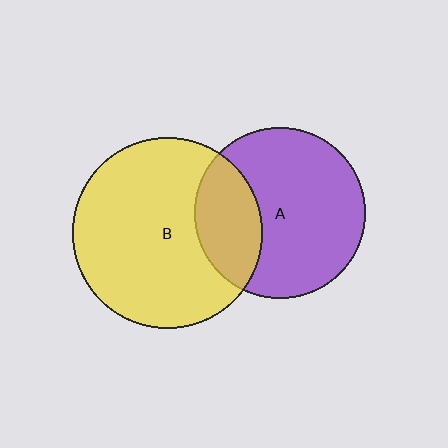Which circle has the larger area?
Circle B (yellow).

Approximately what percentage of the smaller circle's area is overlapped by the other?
Approximately 30%.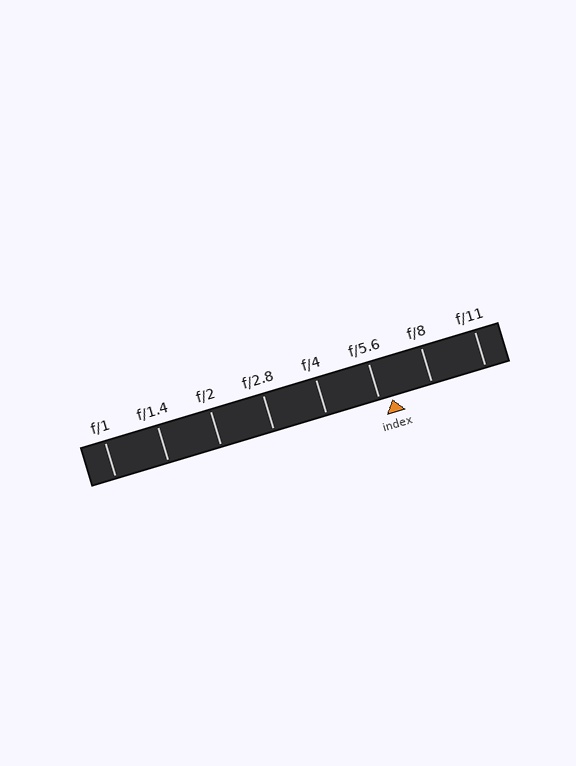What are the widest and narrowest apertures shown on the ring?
The widest aperture shown is f/1 and the narrowest is f/11.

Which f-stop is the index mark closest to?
The index mark is closest to f/5.6.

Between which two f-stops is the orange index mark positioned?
The index mark is between f/5.6 and f/8.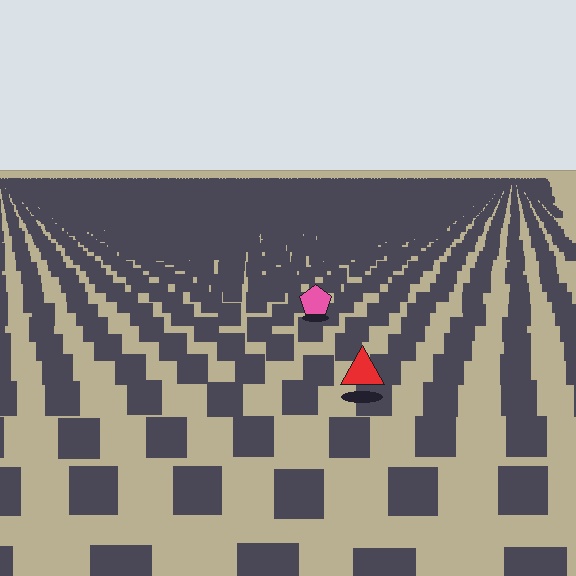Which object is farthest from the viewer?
The pink pentagon is farthest from the viewer. It appears smaller and the ground texture around it is denser.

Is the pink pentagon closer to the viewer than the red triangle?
No. The red triangle is closer — you can tell from the texture gradient: the ground texture is coarser near it.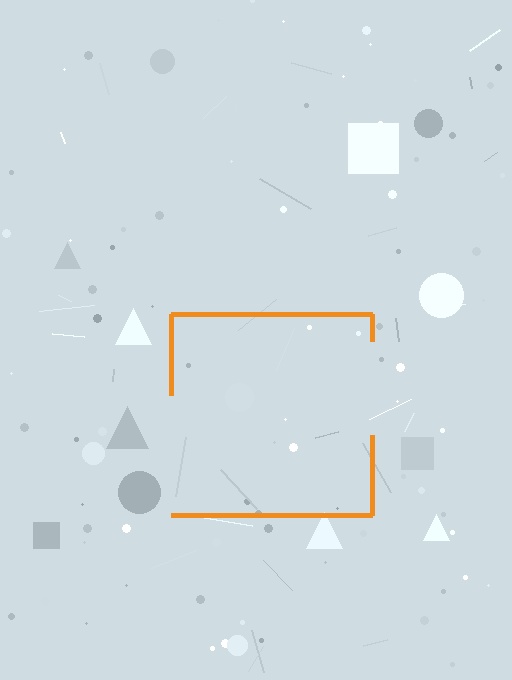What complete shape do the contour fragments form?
The contour fragments form a square.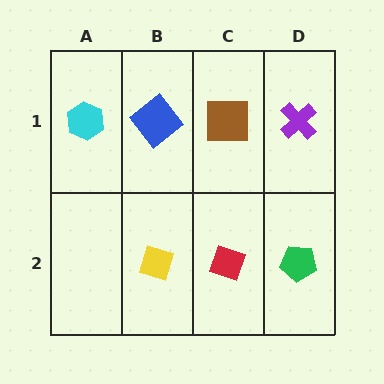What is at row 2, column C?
A red diamond.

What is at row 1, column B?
A blue diamond.